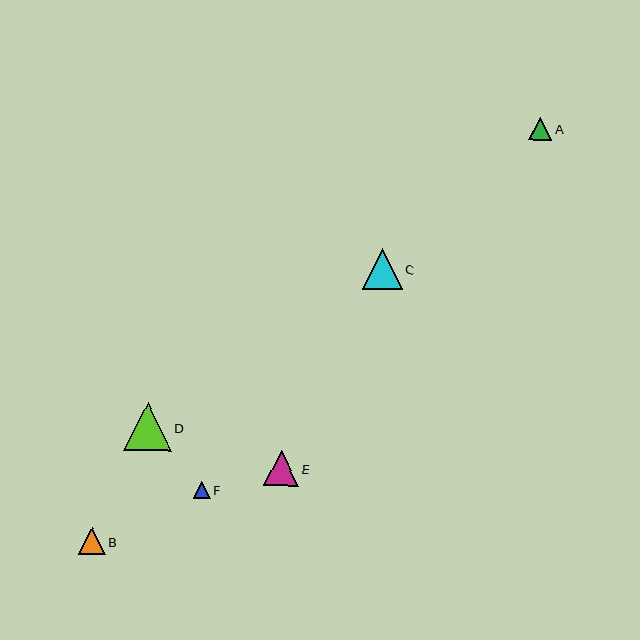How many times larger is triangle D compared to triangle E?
Triangle D is approximately 1.4 times the size of triangle E.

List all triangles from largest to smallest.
From largest to smallest: D, C, E, B, A, F.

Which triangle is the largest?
Triangle D is the largest with a size of approximately 47 pixels.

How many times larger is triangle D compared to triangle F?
Triangle D is approximately 2.8 times the size of triangle F.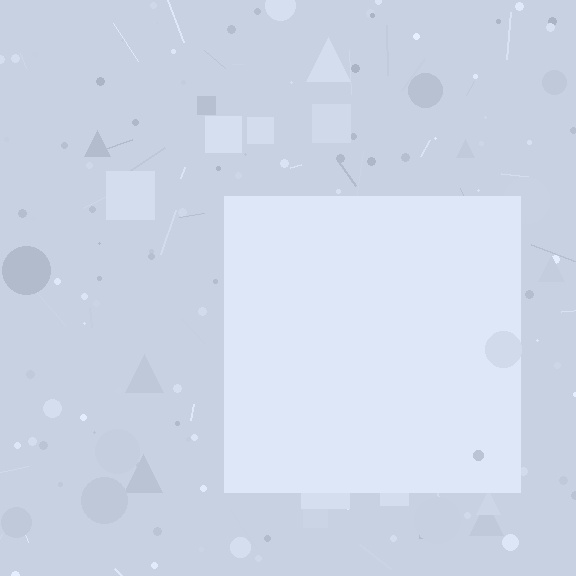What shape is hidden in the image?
A square is hidden in the image.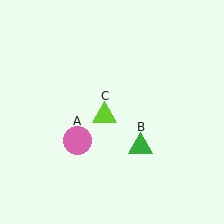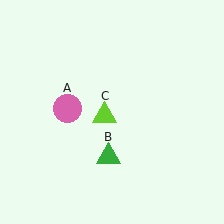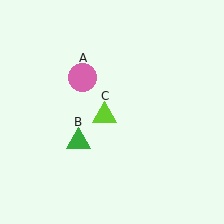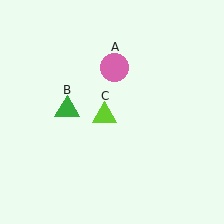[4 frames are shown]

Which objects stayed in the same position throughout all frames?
Lime triangle (object C) remained stationary.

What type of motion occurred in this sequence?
The pink circle (object A), green triangle (object B) rotated clockwise around the center of the scene.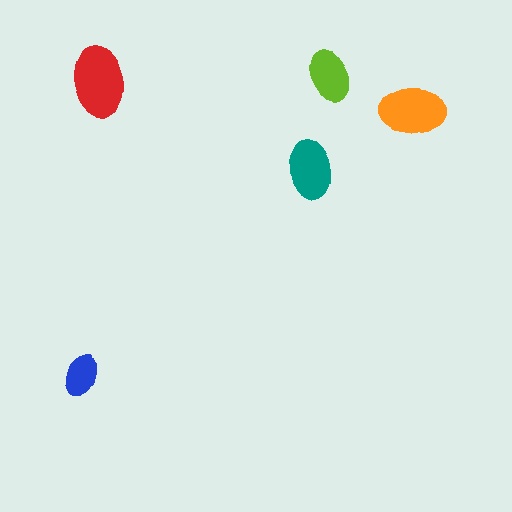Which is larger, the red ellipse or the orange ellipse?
The red one.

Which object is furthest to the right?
The orange ellipse is rightmost.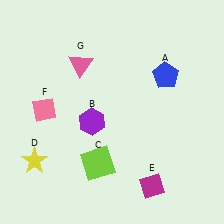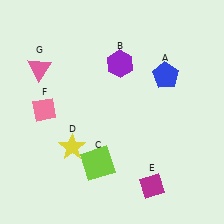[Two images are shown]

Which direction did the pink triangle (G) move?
The pink triangle (G) moved left.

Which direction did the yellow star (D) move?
The yellow star (D) moved right.